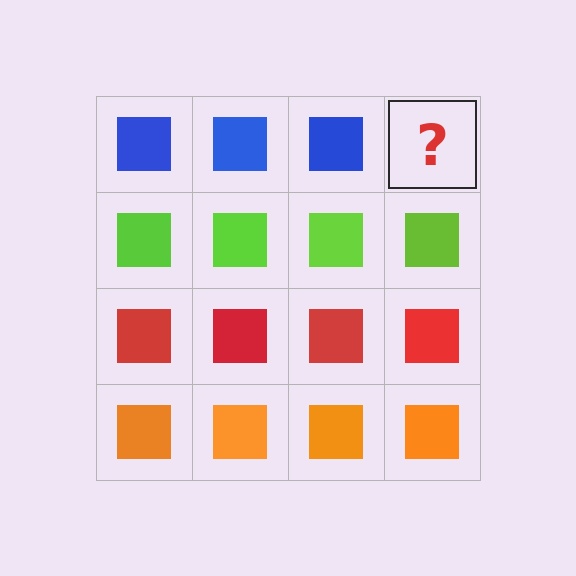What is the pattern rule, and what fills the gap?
The rule is that each row has a consistent color. The gap should be filled with a blue square.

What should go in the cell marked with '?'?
The missing cell should contain a blue square.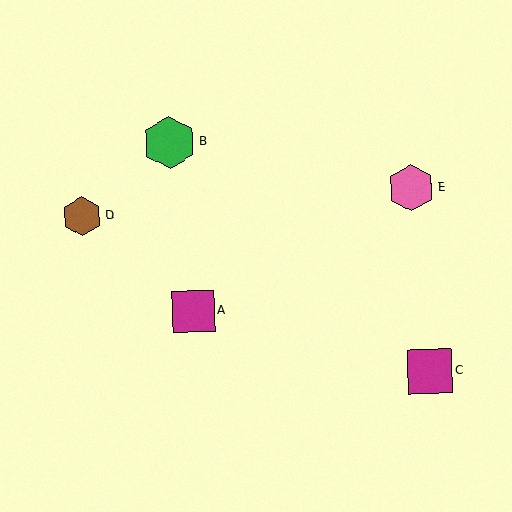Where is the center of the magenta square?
The center of the magenta square is at (430, 371).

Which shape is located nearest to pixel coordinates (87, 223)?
The brown hexagon (labeled D) at (82, 216) is nearest to that location.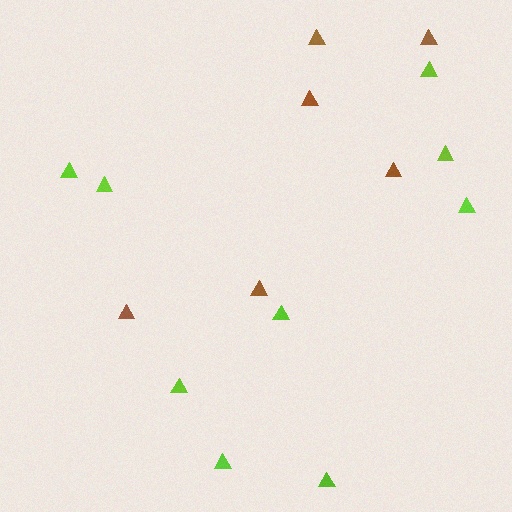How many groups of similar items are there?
There are 2 groups: one group of lime triangles (9) and one group of brown triangles (6).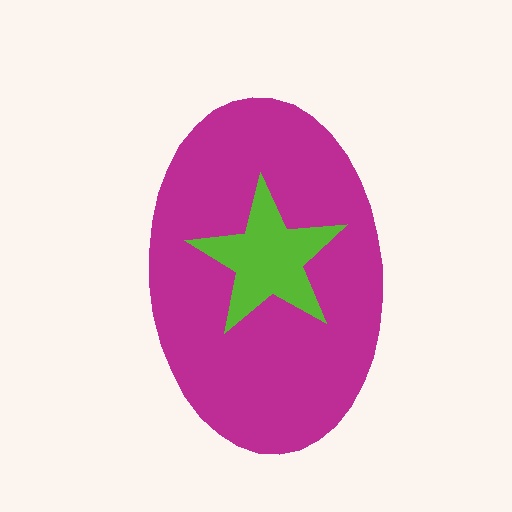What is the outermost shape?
The magenta ellipse.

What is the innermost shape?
The lime star.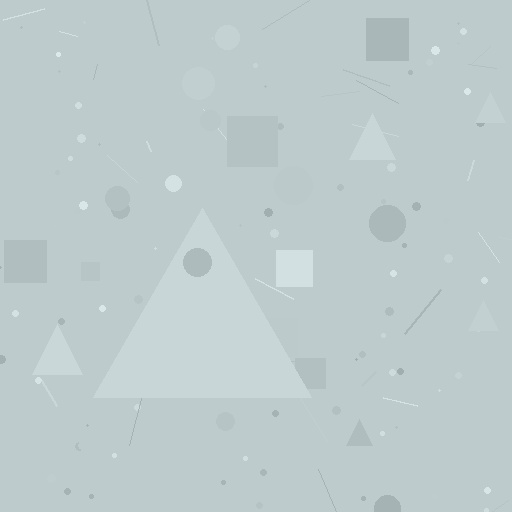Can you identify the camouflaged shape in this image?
The camouflaged shape is a triangle.